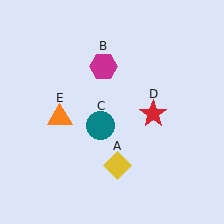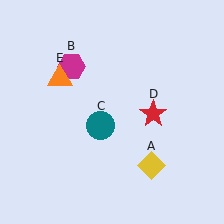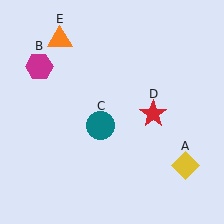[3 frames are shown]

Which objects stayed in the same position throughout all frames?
Teal circle (object C) and red star (object D) remained stationary.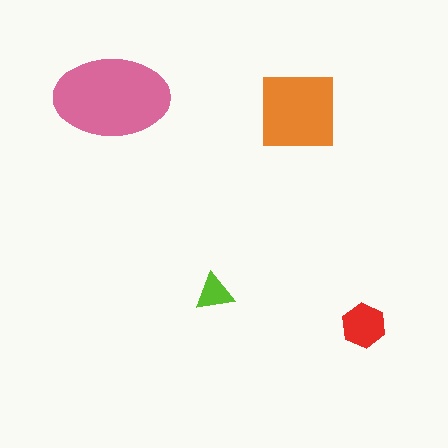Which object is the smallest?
The lime triangle.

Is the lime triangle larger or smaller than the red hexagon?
Smaller.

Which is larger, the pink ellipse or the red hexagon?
The pink ellipse.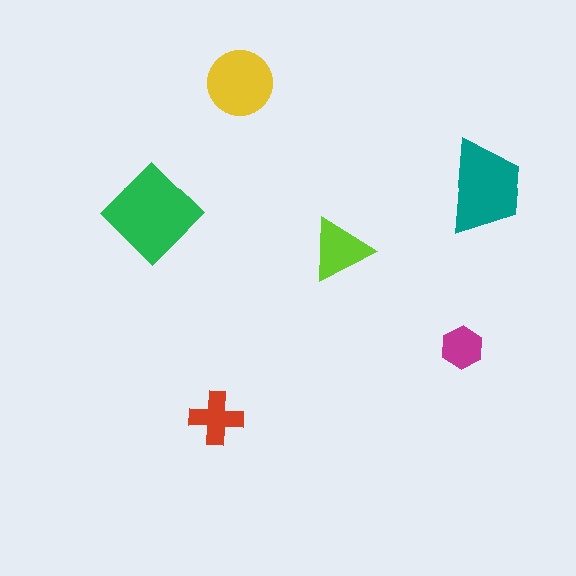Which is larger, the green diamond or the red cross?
The green diamond.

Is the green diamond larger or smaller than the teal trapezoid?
Larger.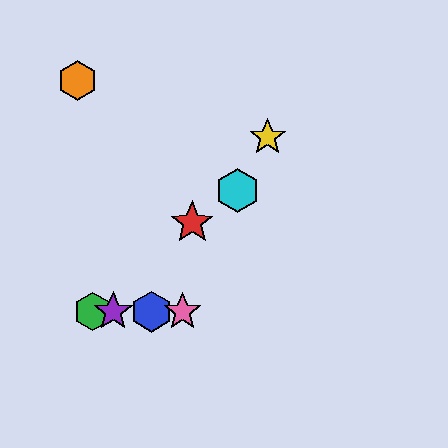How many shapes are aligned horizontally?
4 shapes (the blue hexagon, the green hexagon, the purple star, the pink star) are aligned horizontally.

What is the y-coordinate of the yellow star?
The yellow star is at y≈137.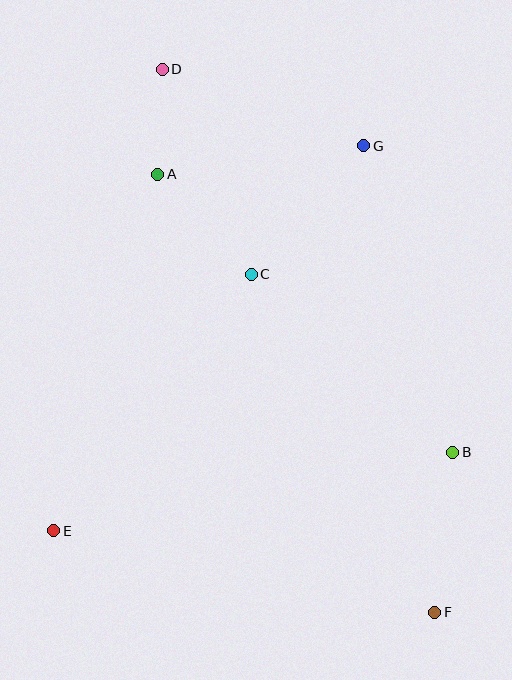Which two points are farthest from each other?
Points D and F are farthest from each other.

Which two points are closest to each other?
Points A and D are closest to each other.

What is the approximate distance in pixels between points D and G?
The distance between D and G is approximately 215 pixels.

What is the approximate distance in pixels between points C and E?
The distance between C and E is approximately 324 pixels.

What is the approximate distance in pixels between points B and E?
The distance between B and E is approximately 407 pixels.